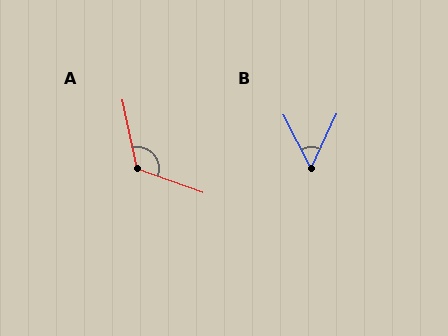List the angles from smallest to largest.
B (53°), A (121°).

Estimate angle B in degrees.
Approximately 53 degrees.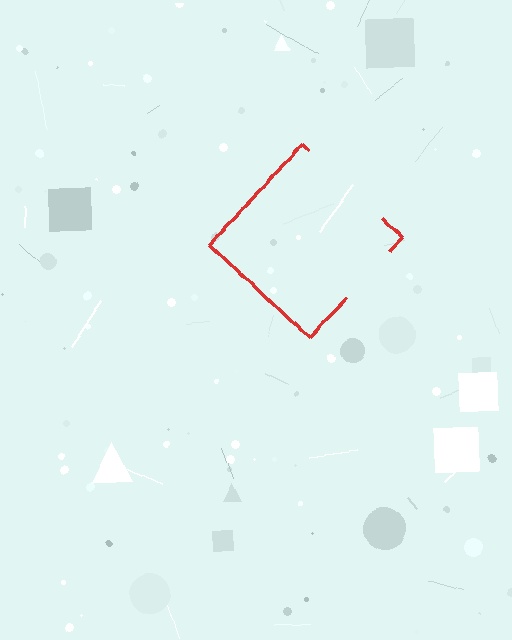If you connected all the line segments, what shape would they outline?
They would outline a diamond.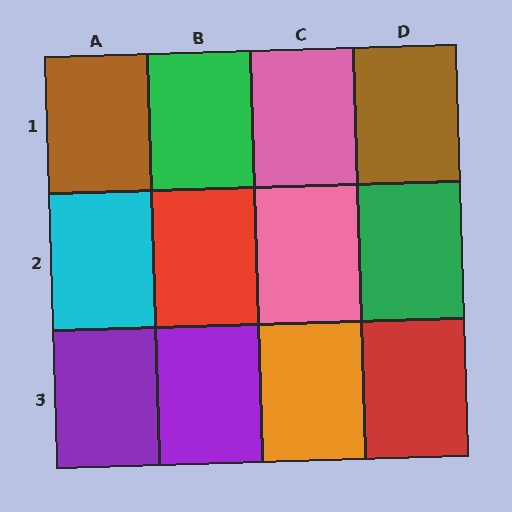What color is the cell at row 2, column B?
Red.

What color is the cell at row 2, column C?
Pink.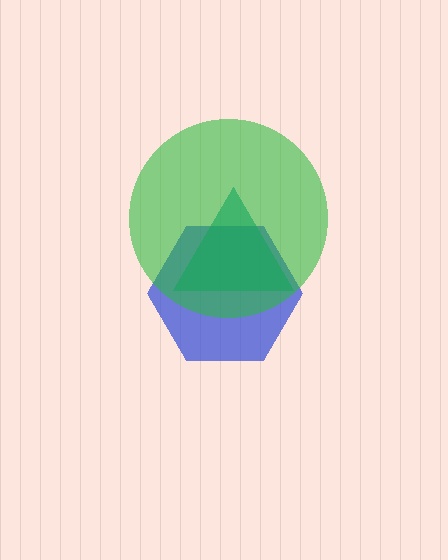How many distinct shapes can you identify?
There are 3 distinct shapes: a blue hexagon, a teal triangle, a green circle.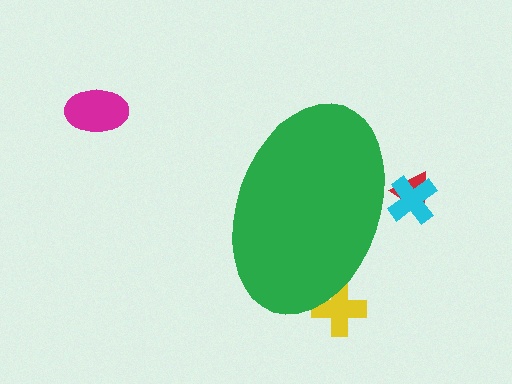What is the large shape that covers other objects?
A green ellipse.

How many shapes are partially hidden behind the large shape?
3 shapes are partially hidden.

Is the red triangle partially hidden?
Yes, the red triangle is partially hidden behind the green ellipse.